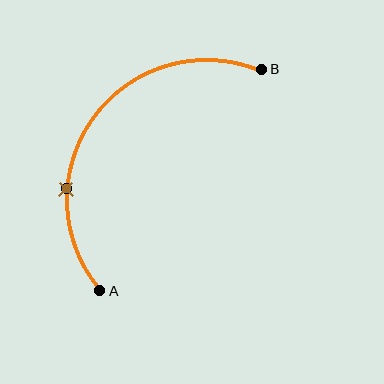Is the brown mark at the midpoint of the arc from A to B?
No. The brown mark lies on the arc but is closer to endpoint A. The arc midpoint would be at the point on the curve equidistant along the arc from both A and B.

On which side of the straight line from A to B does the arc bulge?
The arc bulges above and to the left of the straight line connecting A and B.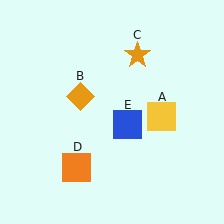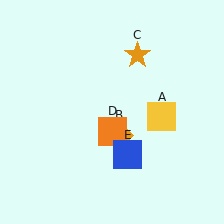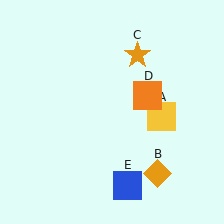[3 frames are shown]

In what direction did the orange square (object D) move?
The orange square (object D) moved up and to the right.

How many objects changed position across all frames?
3 objects changed position: orange diamond (object B), orange square (object D), blue square (object E).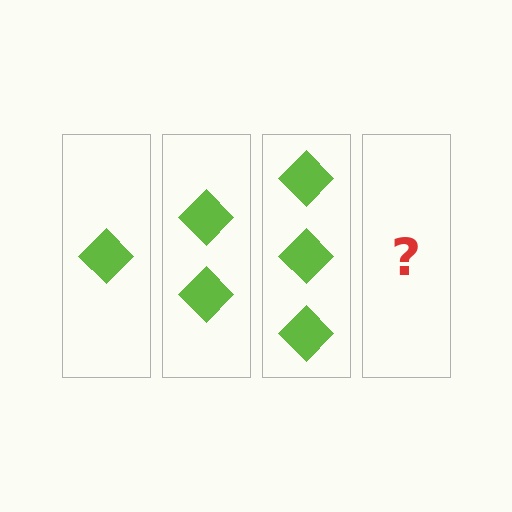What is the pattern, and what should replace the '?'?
The pattern is that each step adds one more diamond. The '?' should be 4 diamonds.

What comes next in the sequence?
The next element should be 4 diamonds.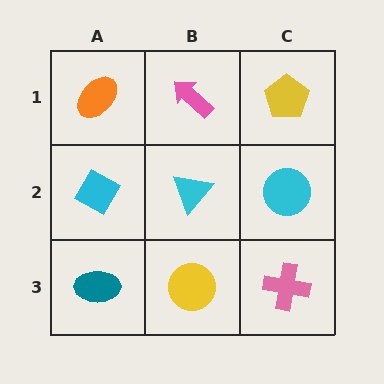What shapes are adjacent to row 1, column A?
A cyan diamond (row 2, column A), a pink arrow (row 1, column B).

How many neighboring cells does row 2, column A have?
3.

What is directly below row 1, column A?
A cyan diamond.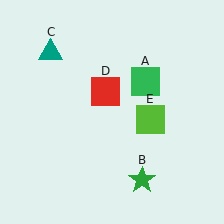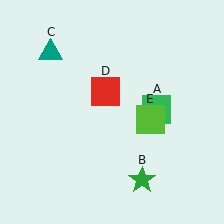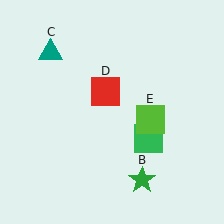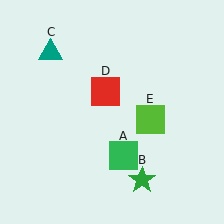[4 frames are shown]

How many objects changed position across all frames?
1 object changed position: green square (object A).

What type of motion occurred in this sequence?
The green square (object A) rotated clockwise around the center of the scene.